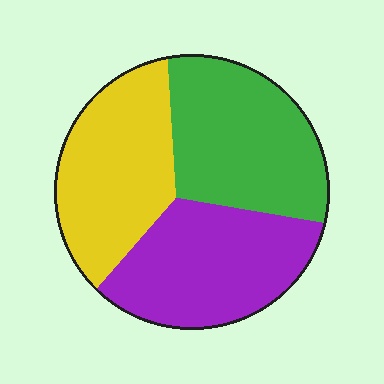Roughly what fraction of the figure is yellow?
Yellow takes up about one third (1/3) of the figure.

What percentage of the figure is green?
Green takes up between a quarter and a half of the figure.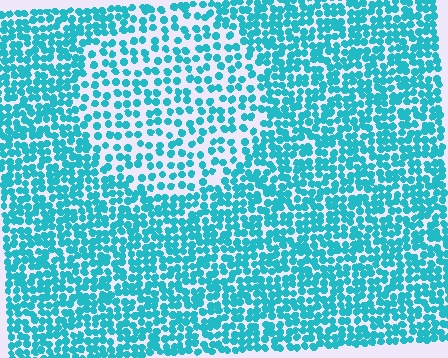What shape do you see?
I see a circle.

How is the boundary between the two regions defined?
The boundary is defined by a change in element density (approximately 1.8x ratio). All elements are the same color, size, and shape.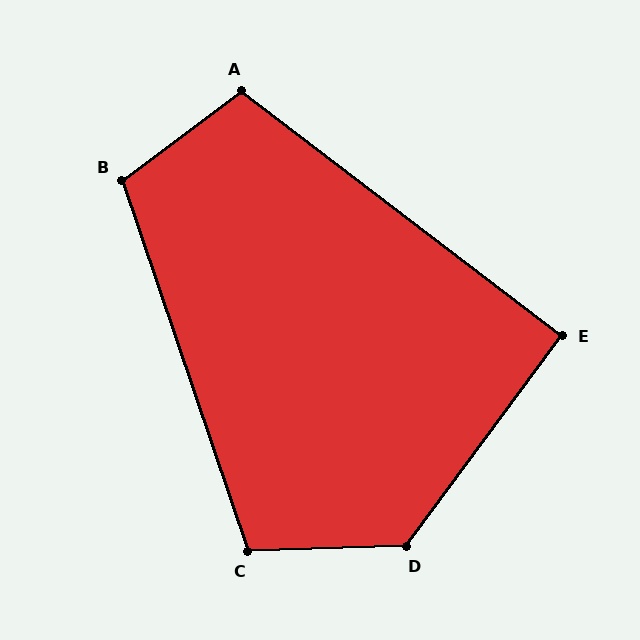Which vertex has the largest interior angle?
D, at approximately 128 degrees.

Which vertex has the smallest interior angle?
E, at approximately 91 degrees.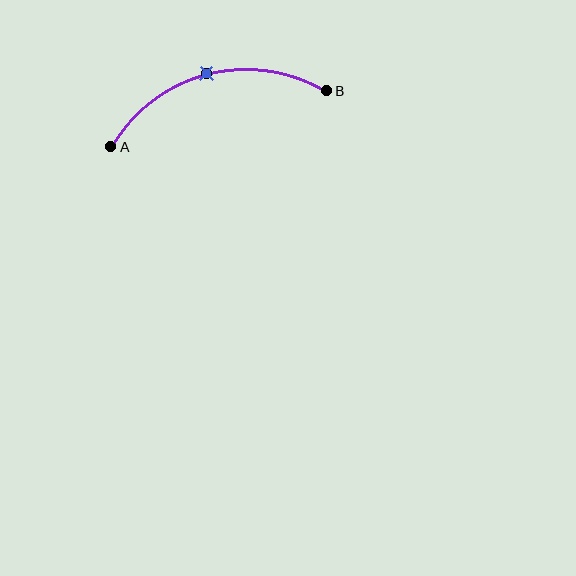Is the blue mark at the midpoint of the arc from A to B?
Yes. The blue mark lies on the arc at equal arc-length from both A and B — it is the arc midpoint.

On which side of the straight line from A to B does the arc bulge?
The arc bulges above the straight line connecting A and B.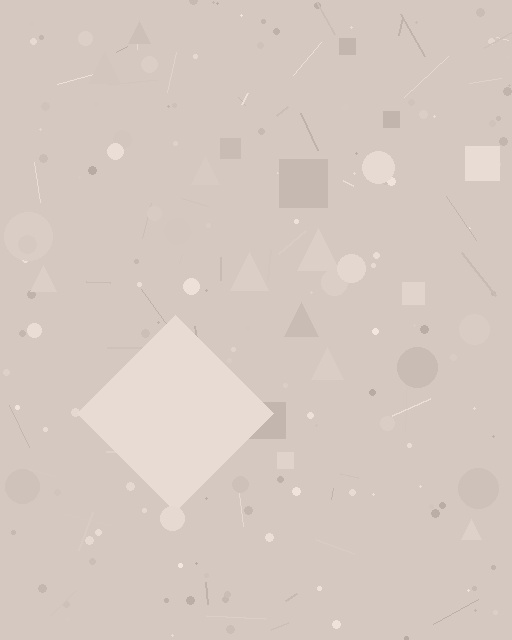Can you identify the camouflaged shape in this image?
The camouflaged shape is a diamond.